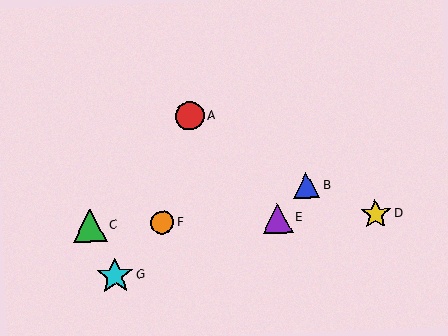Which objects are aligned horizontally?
Objects C, D, E, F are aligned horizontally.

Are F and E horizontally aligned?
Yes, both are at y≈223.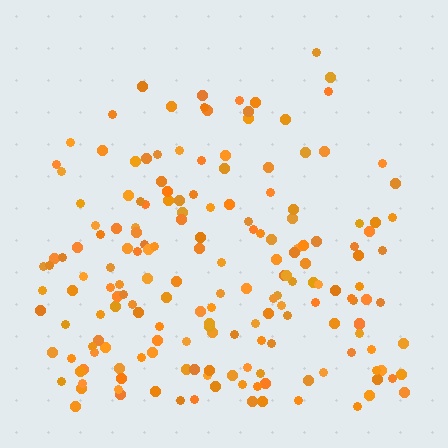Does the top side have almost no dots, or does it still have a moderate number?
Still a moderate number, just noticeably fewer than the bottom.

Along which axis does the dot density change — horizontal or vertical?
Vertical.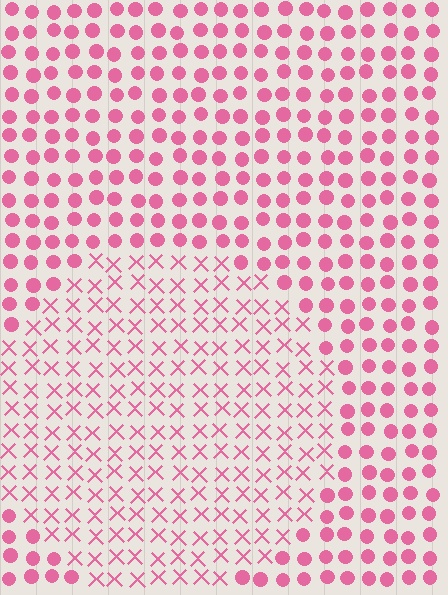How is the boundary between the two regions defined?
The boundary is defined by a change in element shape: X marks inside vs. circles outside. All elements share the same color and spacing.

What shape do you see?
I see a circle.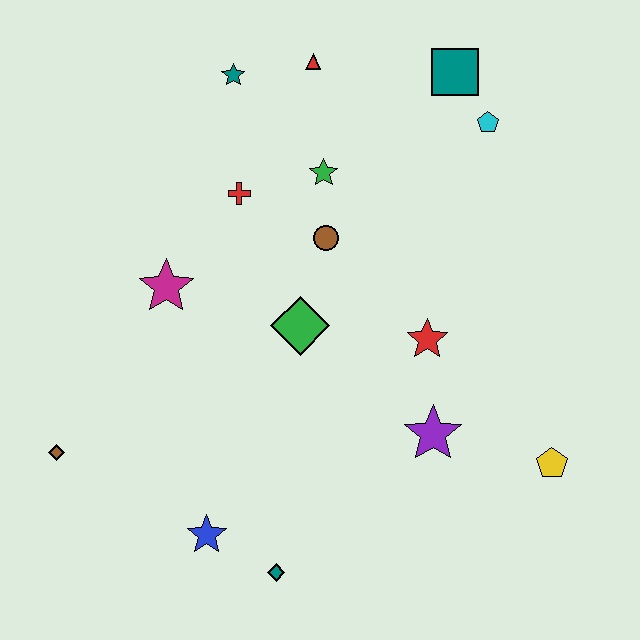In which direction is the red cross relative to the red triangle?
The red cross is below the red triangle.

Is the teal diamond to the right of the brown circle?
No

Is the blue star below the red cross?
Yes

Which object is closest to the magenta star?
The red cross is closest to the magenta star.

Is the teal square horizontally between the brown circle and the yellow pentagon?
Yes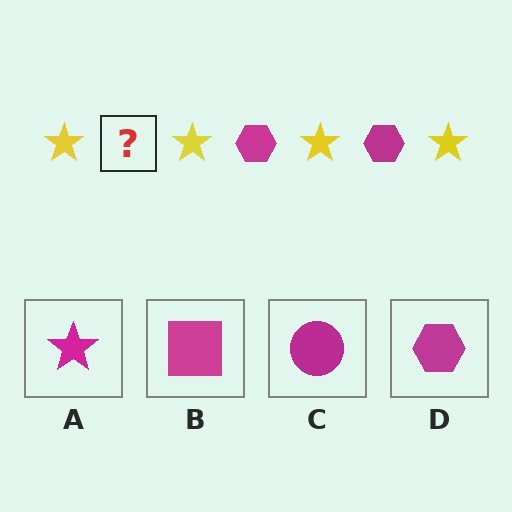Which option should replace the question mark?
Option D.